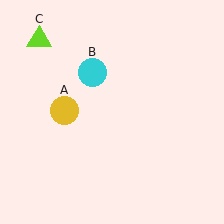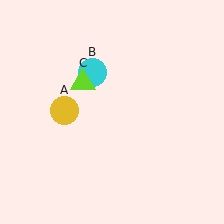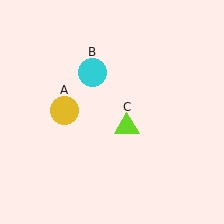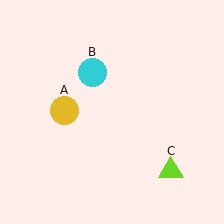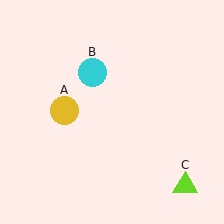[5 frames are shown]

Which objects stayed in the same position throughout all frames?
Yellow circle (object A) and cyan circle (object B) remained stationary.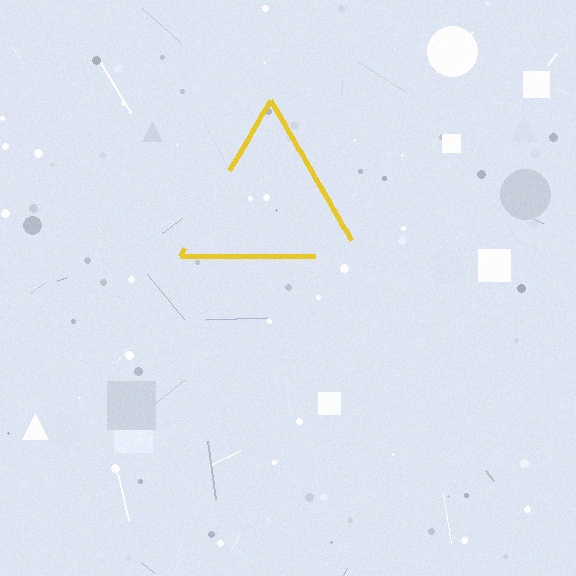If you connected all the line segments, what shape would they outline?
They would outline a triangle.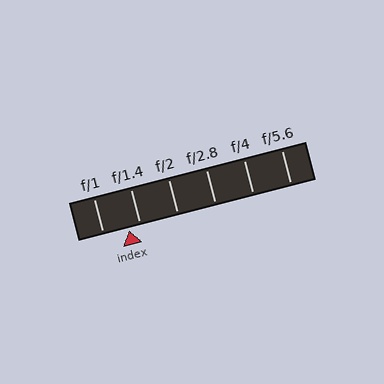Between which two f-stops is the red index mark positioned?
The index mark is between f/1 and f/1.4.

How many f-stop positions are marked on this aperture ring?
There are 6 f-stop positions marked.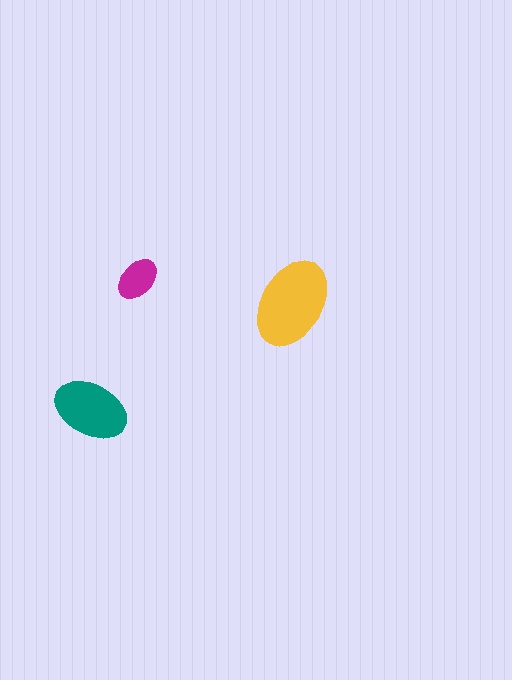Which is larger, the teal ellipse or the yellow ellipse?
The yellow one.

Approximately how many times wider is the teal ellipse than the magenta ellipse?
About 1.5 times wider.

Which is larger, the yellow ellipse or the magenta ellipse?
The yellow one.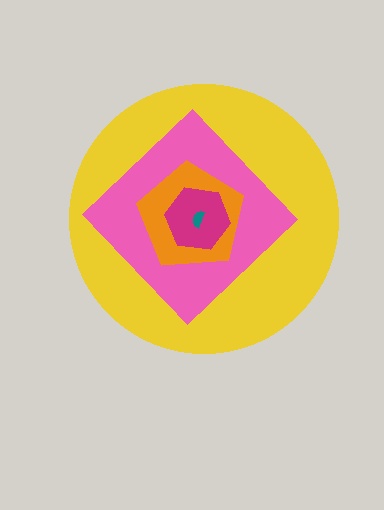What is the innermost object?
The teal semicircle.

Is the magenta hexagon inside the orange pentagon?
Yes.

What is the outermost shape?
The yellow circle.